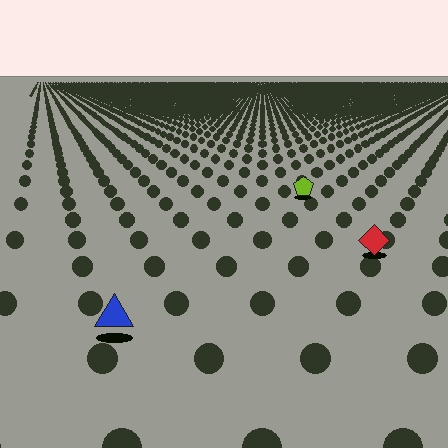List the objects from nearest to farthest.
From nearest to farthest: the blue triangle, the red diamond, the lime pentagon.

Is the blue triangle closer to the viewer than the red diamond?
Yes. The blue triangle is closer — you can tell from the texture gradient: the ground texture is coarser near it.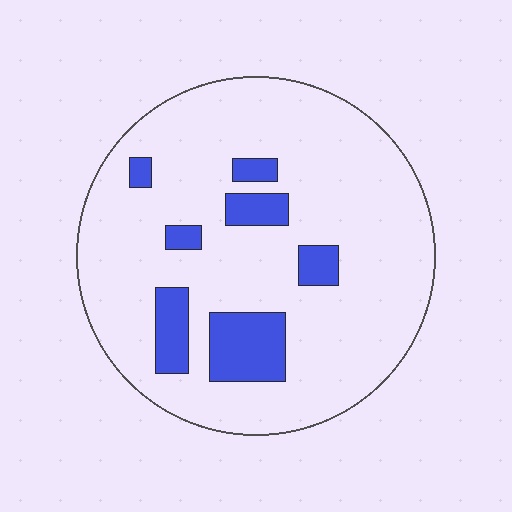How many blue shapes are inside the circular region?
7.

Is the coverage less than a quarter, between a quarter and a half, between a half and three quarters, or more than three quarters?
Less than a quarter.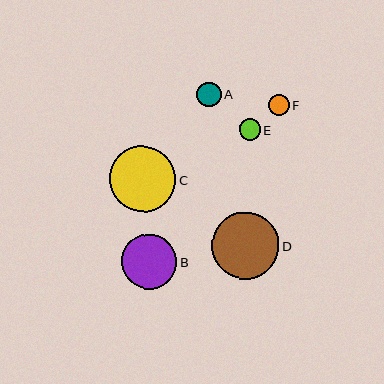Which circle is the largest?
Circle D is the largest with a size of approximately 67 pixels.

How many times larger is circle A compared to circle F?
Circle A is approximately 1.2 times the size of circle F.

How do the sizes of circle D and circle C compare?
Circle D and circle C are approximately the same size.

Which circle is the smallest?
Circle E is the smallest with a size of approximately 21 pixels.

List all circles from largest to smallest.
From largest to smallest: D, C, B, A, F, E.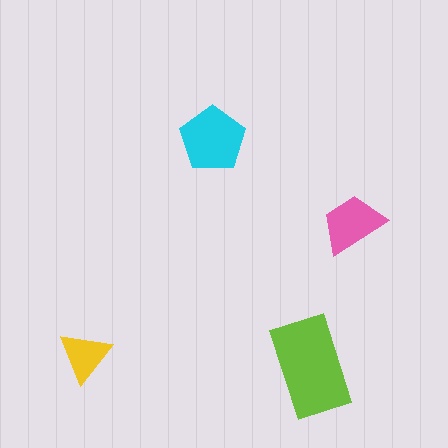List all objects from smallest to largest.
The yellow triangle, the pink trapezoid, the cyan pentagon, the lime rectangle.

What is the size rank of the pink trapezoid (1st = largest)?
3rd.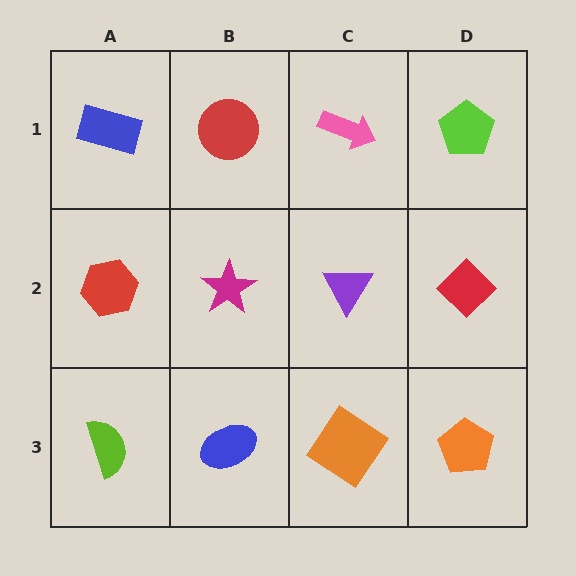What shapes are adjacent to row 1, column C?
A purple triangle (row 2, column C), a red circle (row 1, column B), a lime pentagon (row 1, column D).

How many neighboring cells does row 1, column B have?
3.